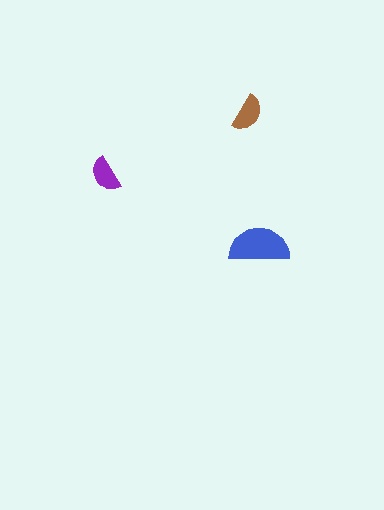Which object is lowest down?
The blue semicircle is bottommost.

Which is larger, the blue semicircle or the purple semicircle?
The blue one.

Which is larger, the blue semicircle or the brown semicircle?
The blue one.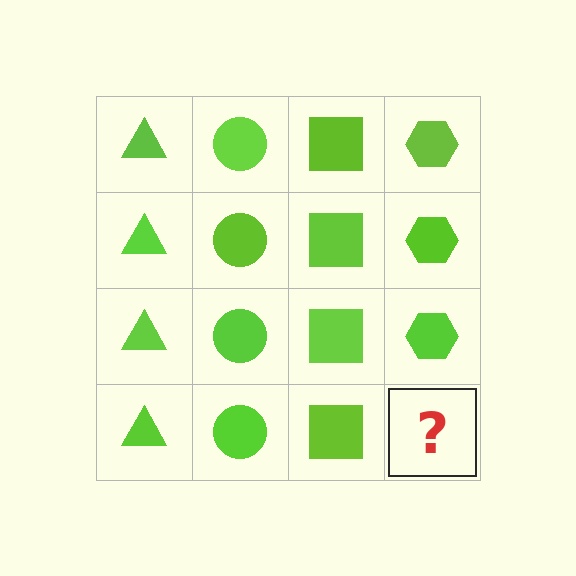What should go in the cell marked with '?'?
The missing cell should contain a lime hexagon.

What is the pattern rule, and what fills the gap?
The rule is that each column has a consistent shape. The gap should be filled with a lime hexagon.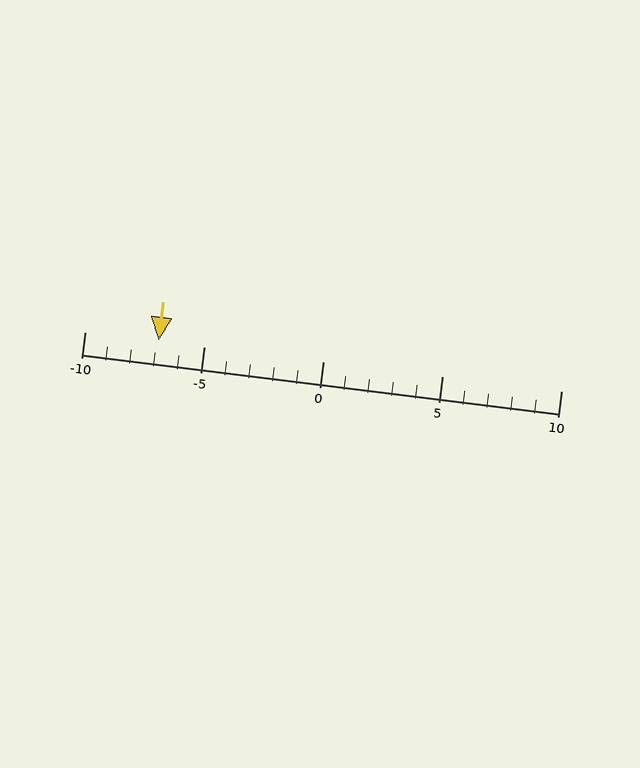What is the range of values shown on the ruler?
The ruler shows values from -10 to 10.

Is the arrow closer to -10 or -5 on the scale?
The arrow is closer to -5.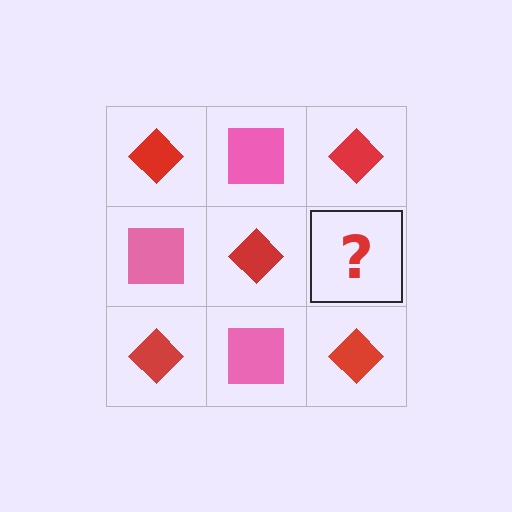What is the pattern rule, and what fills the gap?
The rule is that it alternates red diamond and pink square in a checkerboard pattern. The gap should be filled with a pink square.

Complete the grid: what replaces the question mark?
The question mark should be replaced with a pink square.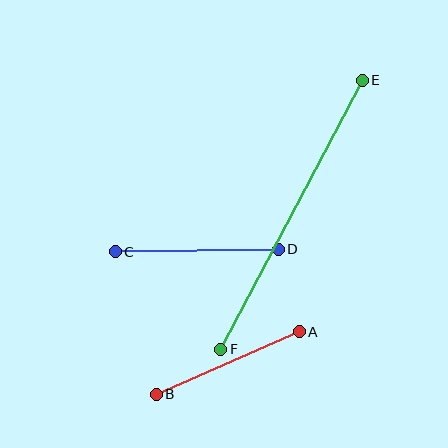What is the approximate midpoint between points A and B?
The midpoint is at approximately (228, 363) pixels.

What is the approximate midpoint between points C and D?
The midpoint is at approximately (197, 250) pixels.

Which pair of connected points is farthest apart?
Points E and F are farthest apart.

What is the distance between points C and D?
The distance is approximately 163 pixels.